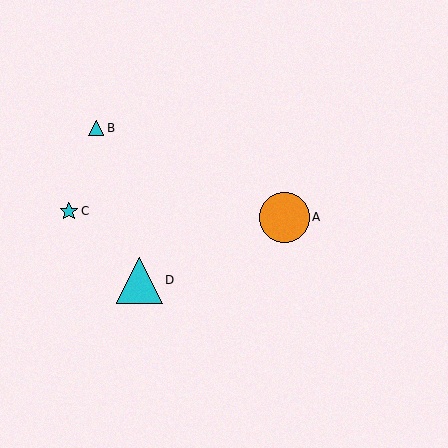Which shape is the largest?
The orange circle (labeled A) is the largest.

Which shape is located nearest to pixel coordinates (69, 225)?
The cyan star (labeled C) at (69, 211) is nearest to that location.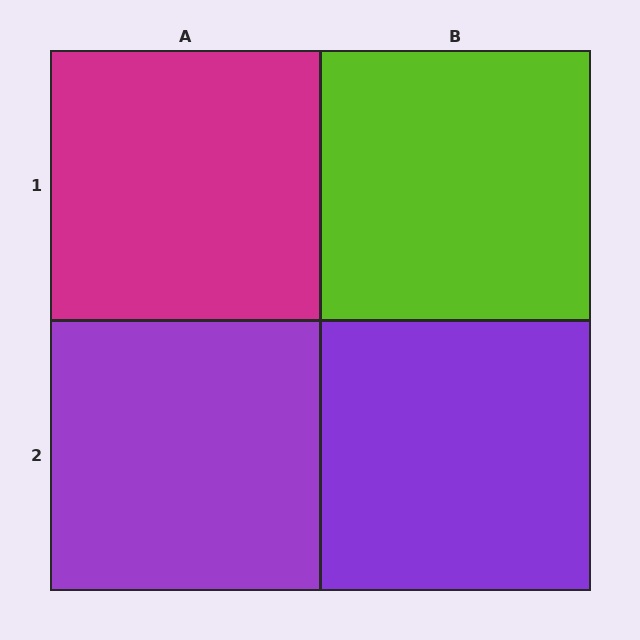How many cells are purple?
2 cells are purple.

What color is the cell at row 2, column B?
Purple.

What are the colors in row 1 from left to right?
Magenta, lime.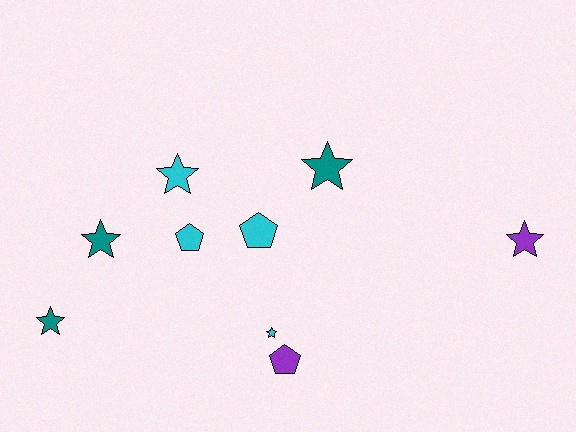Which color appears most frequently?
Cyan, with 4 objects.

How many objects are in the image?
There are 9 objects.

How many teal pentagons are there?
There are no teal pentagons.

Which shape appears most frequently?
Star, with 6 objects.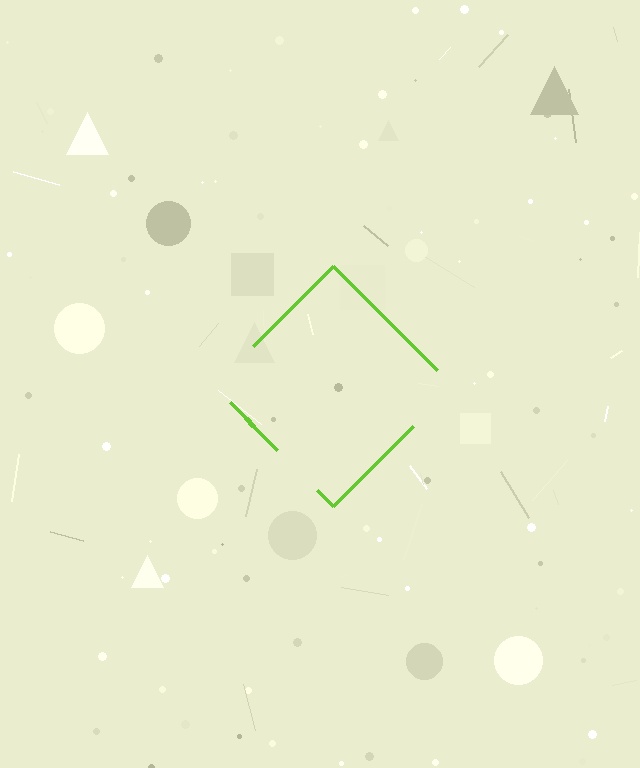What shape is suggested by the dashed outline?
The dashed outline suggests a diamond.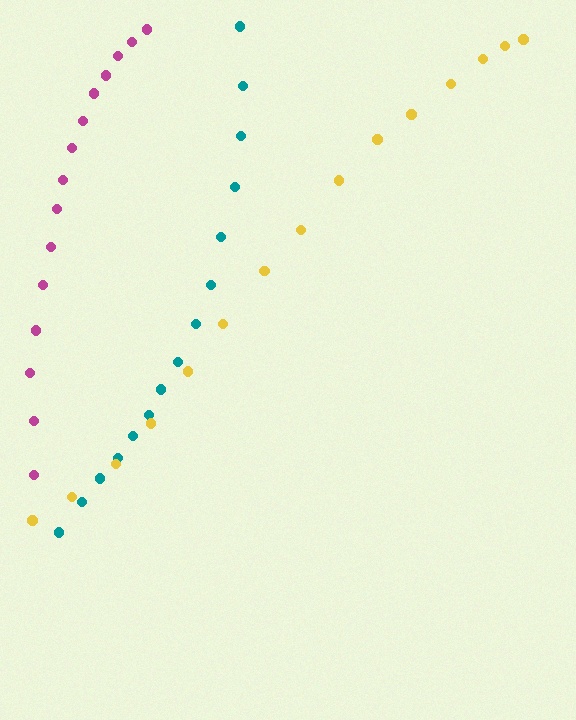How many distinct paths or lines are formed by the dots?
There are 3 distinct paths.